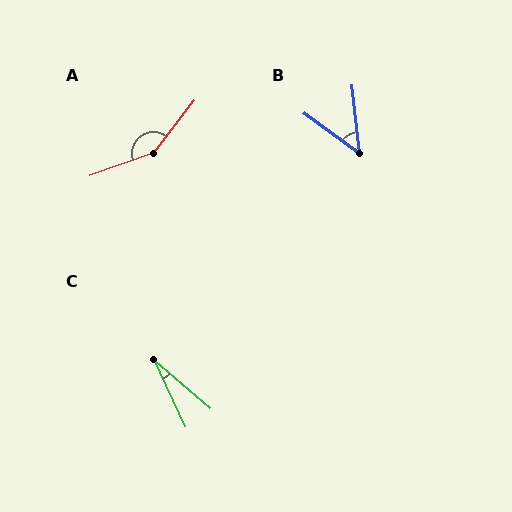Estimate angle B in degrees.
Approximately 47 degrees.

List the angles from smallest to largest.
C (24°), B (47°), A (148°).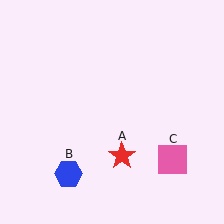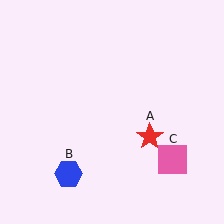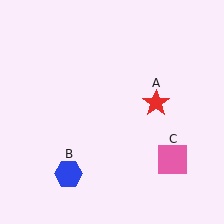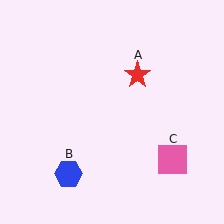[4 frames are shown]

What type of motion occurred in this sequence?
The red star (object A) rotated counterclockwise around the center of the scene.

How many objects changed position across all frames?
1 object changed position: red star (object A).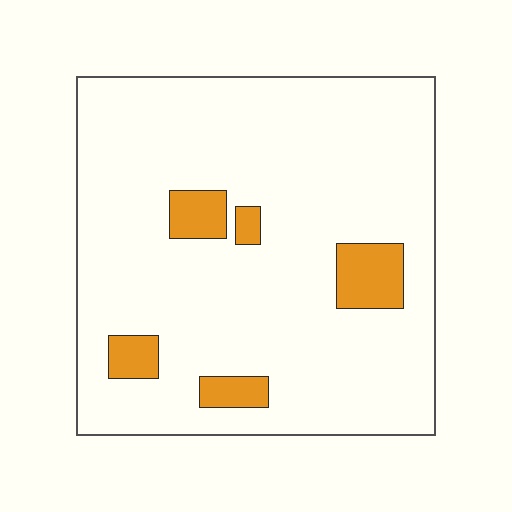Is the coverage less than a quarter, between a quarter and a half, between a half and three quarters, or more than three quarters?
Less than a quarter.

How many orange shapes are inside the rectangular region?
5.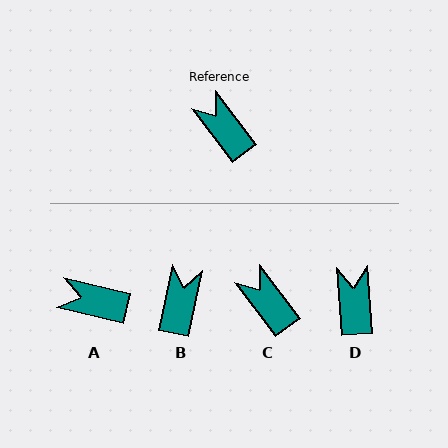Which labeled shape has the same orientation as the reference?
C.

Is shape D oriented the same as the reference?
No, it is off by about 33 degrees.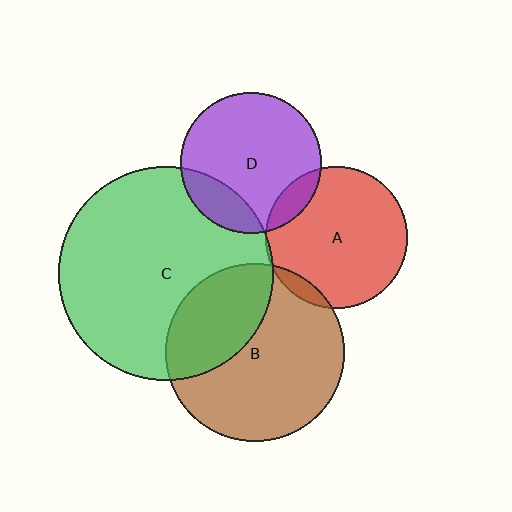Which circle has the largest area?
Circle C (green).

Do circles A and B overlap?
Yes.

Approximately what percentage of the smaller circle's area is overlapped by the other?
Approximately 5%.